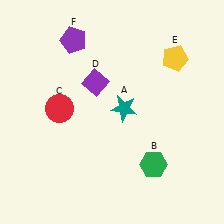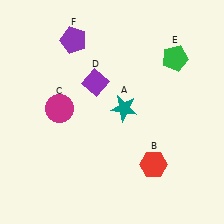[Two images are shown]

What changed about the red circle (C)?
In Image 1, C is red. In Image 2, it changed to magenta.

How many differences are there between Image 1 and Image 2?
There are 3 differences between the two images.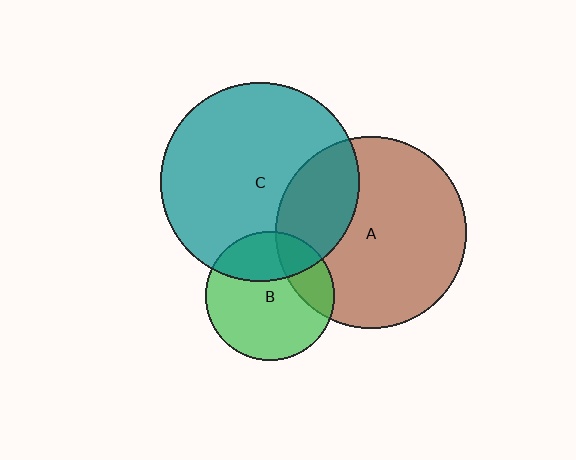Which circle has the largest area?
Circle C (teal).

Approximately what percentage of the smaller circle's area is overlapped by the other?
Approximately 20%.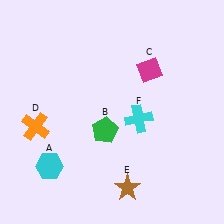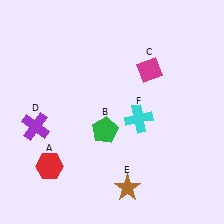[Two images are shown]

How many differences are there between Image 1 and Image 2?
There are 2 differences between the two images.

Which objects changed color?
A changed from cyan to red. D changed from orange to purple.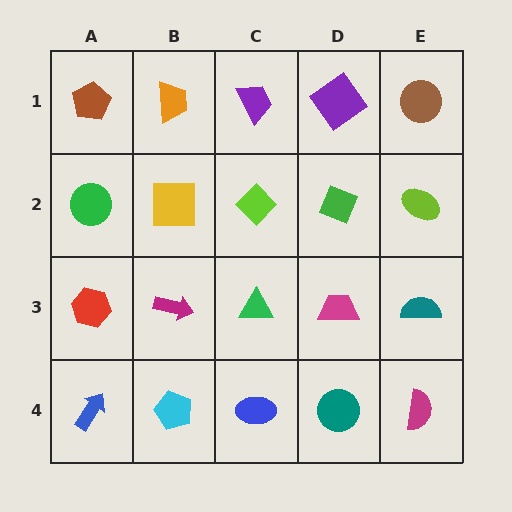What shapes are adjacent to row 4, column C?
A green triangle (row 3, column C), a cyan pentagon (row 4, column B), a teal circle (row 4, column D).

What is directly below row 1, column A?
A green circle.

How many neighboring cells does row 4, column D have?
3.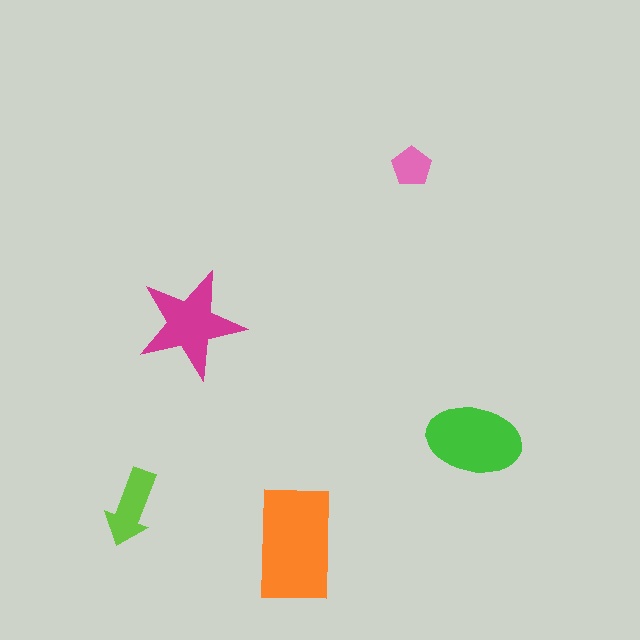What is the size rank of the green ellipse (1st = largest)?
2nd.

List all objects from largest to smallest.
The orange rectangle, the green ellipse, the magenta star, the lime arrow, the pink pentagon.